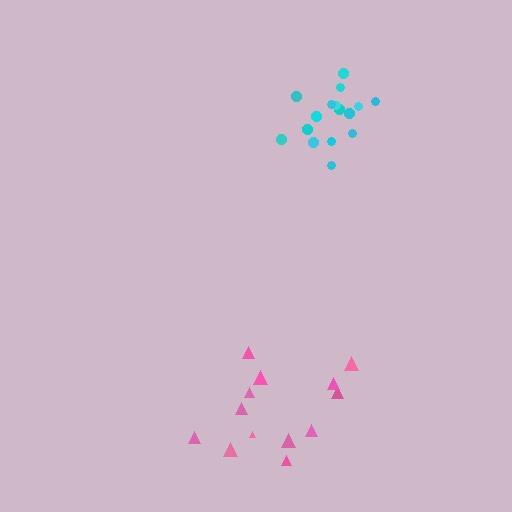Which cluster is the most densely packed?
Cyan.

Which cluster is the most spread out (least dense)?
Pink.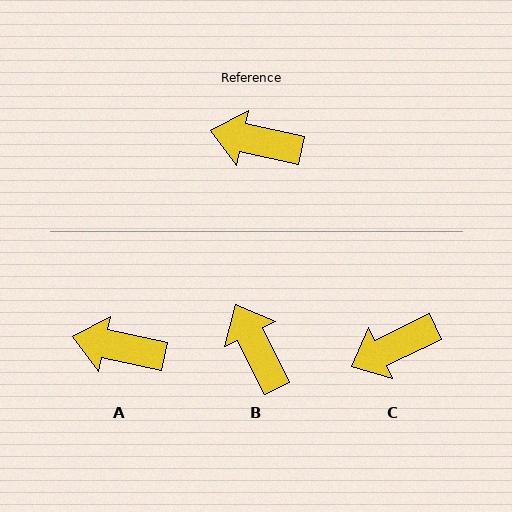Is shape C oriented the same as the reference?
No, it is off by about 38 degrees.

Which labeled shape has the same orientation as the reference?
A.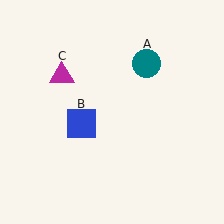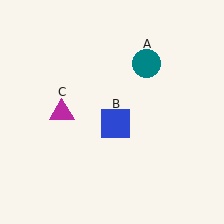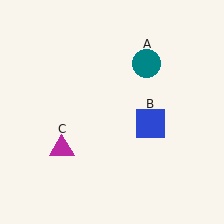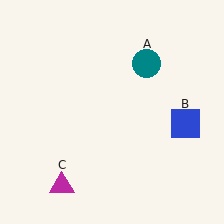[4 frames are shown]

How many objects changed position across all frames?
2 objects changed position: blue square (object B), magenta triangle (object C).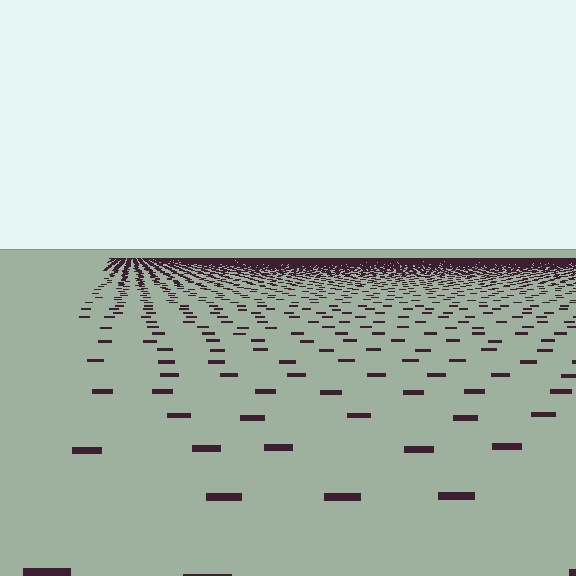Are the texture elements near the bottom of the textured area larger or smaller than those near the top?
Larger. Near the bottom, elements are closer to the viewer and appear at a bigger on-screen size.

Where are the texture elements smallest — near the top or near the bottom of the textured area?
Near the top.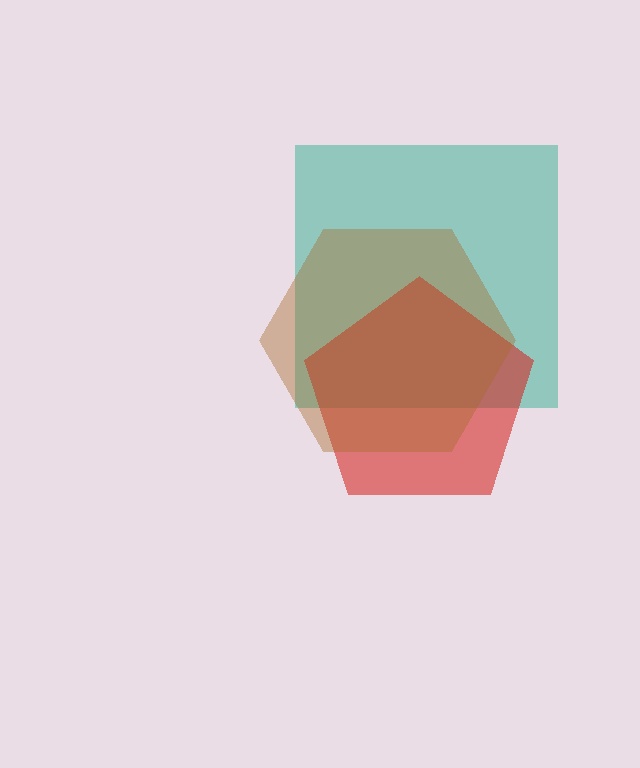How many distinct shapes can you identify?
There are 3 distinct shapes: a teal square, a red pentagon, a brown hexagon.